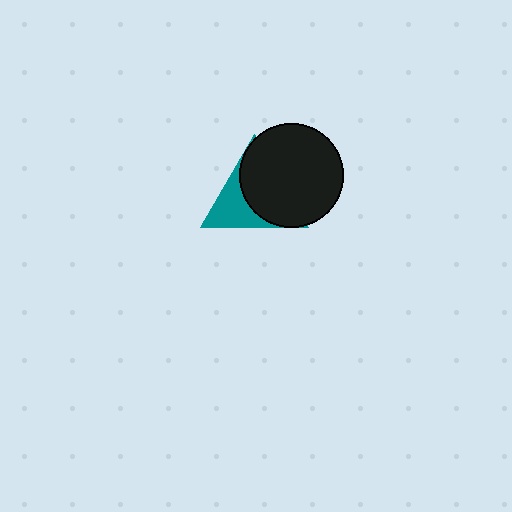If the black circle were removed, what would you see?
You would see the complete teal triangle.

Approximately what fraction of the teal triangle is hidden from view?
Roughly 62% of the teal triangle is hidden behind the black circle.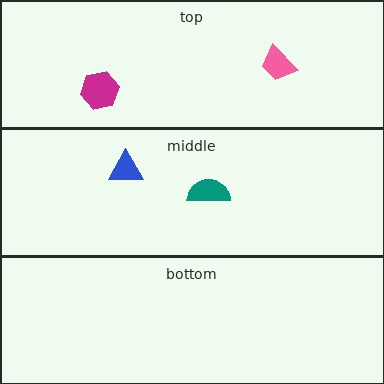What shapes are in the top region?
The pink trapezoid, the magenta hexagon.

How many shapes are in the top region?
2.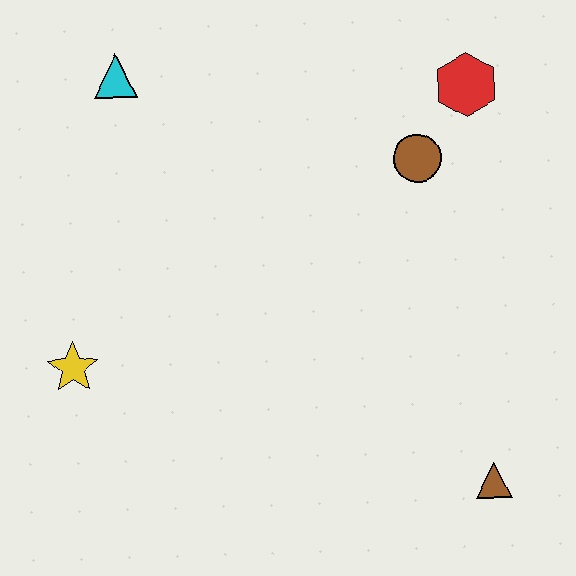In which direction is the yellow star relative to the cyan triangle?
The yellow star is below the cyan triangle.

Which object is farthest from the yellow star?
The red hexagon is farthest from the yellow star.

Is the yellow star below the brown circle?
Yes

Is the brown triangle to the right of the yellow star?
Yes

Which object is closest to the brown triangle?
The brown circle is closest to the brown triangle.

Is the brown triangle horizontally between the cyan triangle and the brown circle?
No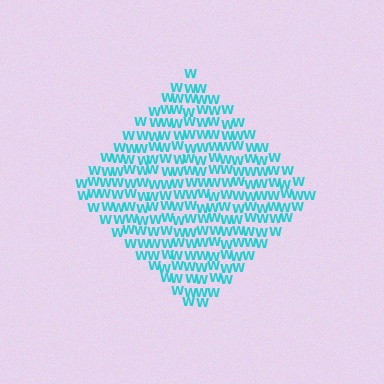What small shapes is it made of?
It is made of small letter W's.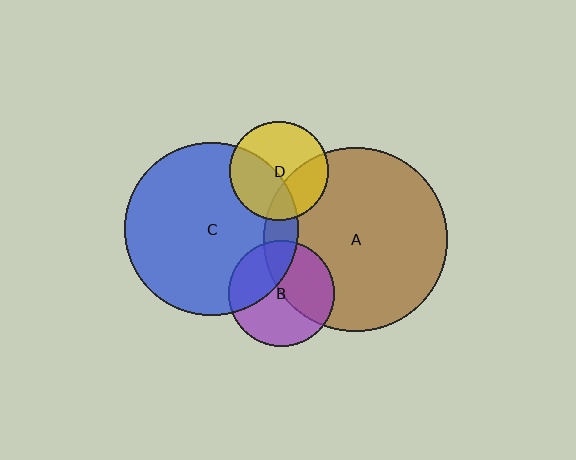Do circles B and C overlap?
Yes.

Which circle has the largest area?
Circle A (brown).